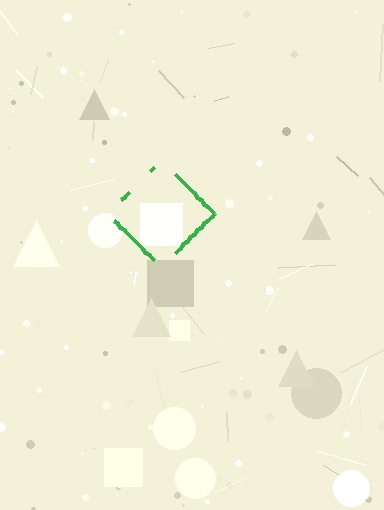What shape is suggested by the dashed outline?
The dashed outline suggests a diamond.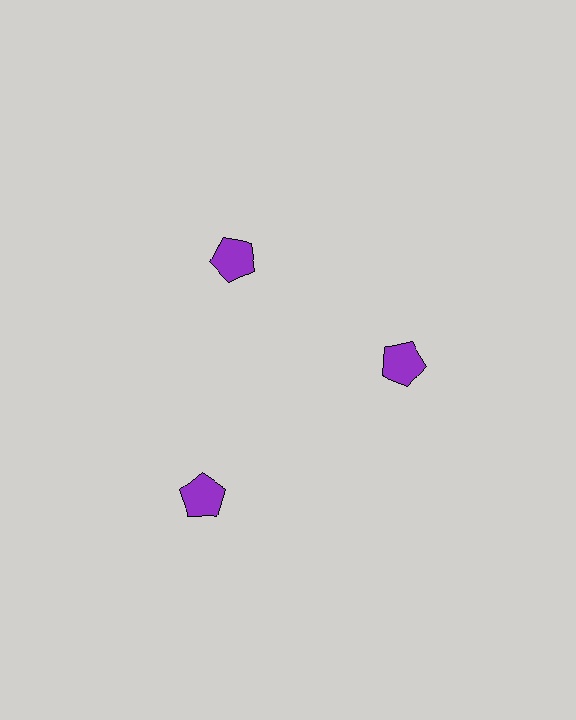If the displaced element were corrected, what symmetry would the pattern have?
It would have 3-fold rotational symmetry — the pattern would map onto itself every 120 degrees.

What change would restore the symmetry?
The symmetry would be restored by moving it inward, back onto the ring so that all 3 pentagons sit at equal angles and equal distance from the center.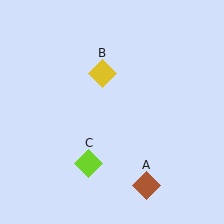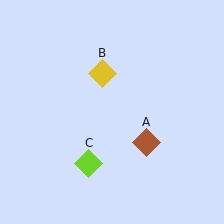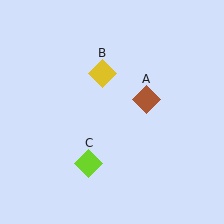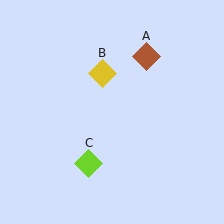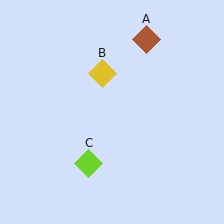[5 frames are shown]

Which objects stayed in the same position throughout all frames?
Yellow diamond (object B) and lime diamond (object C) remained stationary.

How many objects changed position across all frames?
1 object changed position: brown diamond (object A).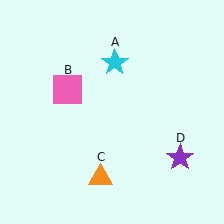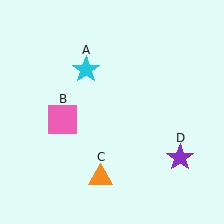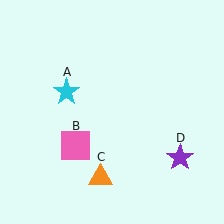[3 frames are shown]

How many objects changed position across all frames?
2 objects changed position: cyan star (object A), pink square (object B).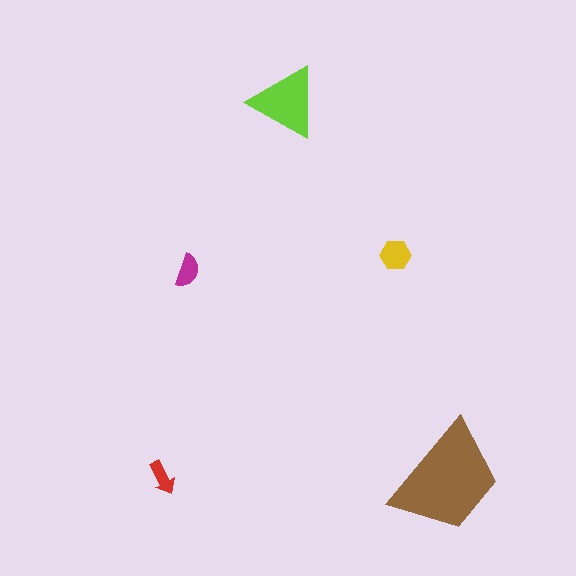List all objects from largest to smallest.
The brown trapezoid, the lime triangle, the yellow hexagon, the magenta semicircle, the red arrow.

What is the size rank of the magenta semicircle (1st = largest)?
4th.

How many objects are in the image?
There are 5 objects in the image.